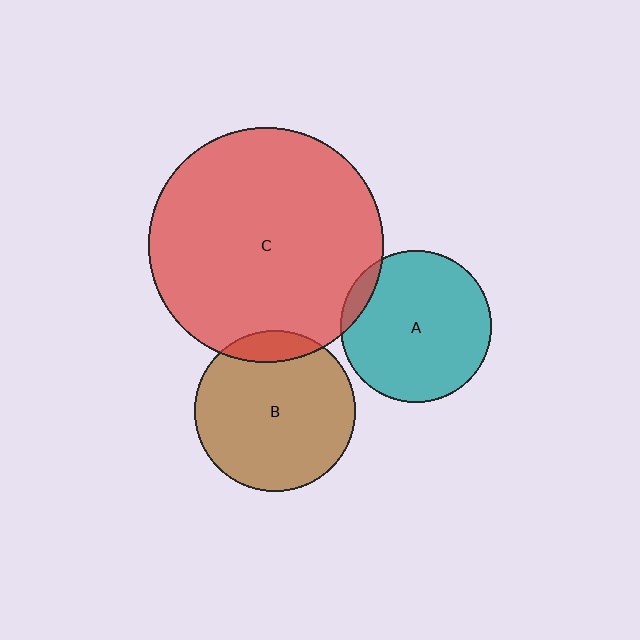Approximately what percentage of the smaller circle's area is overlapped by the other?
Approximately 10%.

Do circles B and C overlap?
Yes.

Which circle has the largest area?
Circle C (red).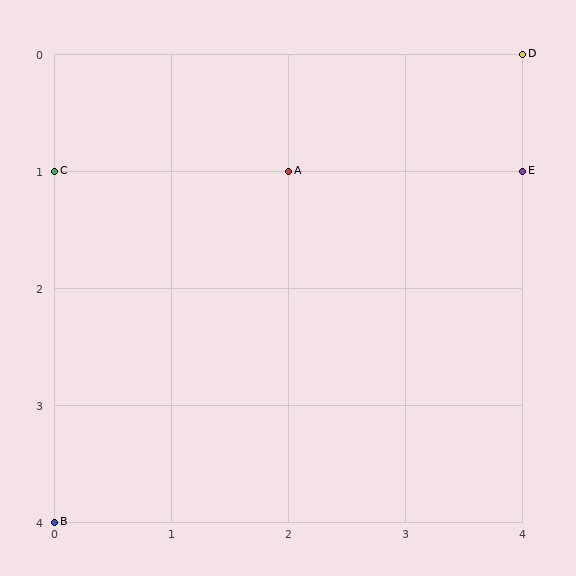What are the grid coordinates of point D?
Point D is at grid coordinates (4, 0).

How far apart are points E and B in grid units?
Points E and B are 4 columns and 3 rows apart (about 5.0 grid units diagonally).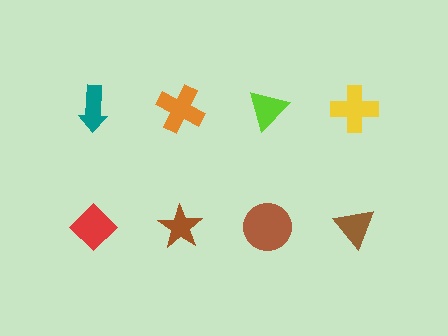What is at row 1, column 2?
An orange cross.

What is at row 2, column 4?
A brown triangle.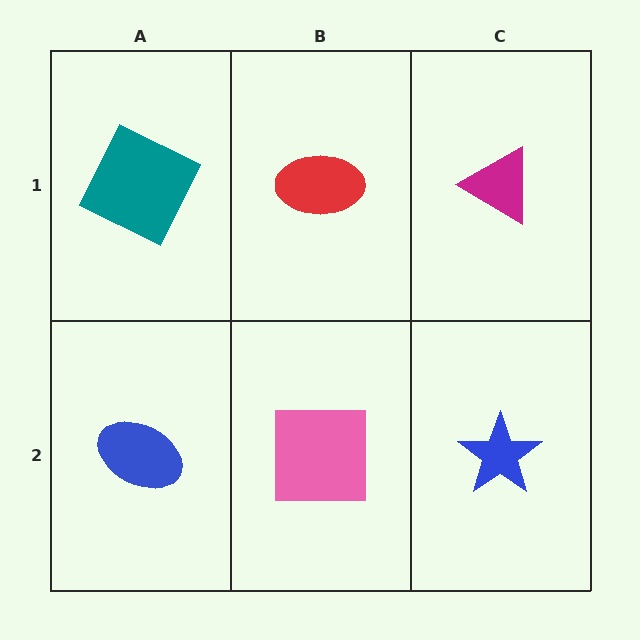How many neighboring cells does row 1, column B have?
3.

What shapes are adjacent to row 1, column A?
A blue ellipse (row 2, column A), a red ellipse (row 1, column B).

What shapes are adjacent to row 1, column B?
A pink square (row 2, column B), a teal square (row 1, column A), a magenta triangle (row 1, column C).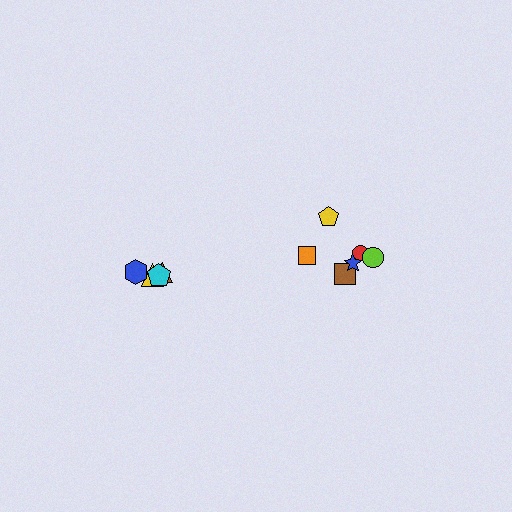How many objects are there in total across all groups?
There are 10 objects.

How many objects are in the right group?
There are 6 objects.